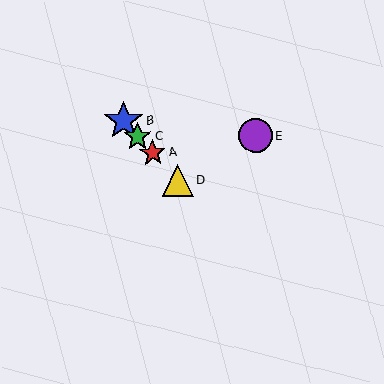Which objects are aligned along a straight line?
Objects A, B, C, D are aligned along a straight line.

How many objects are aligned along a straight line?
4 objects (A, B, C, D) are aligned along a straight line.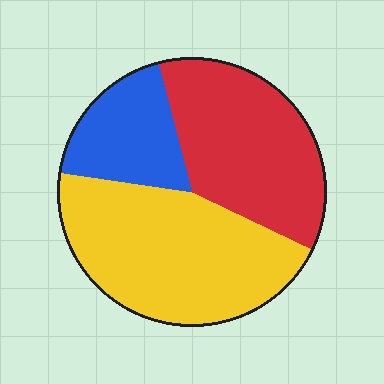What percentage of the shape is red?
Red takes up between a quarter and a half of the shape.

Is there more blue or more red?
Red.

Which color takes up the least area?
Blue, at roughly 20%.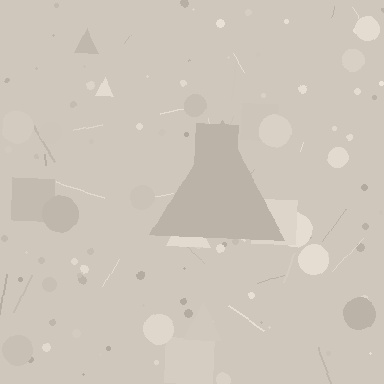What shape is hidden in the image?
A triangle is hidden in the image.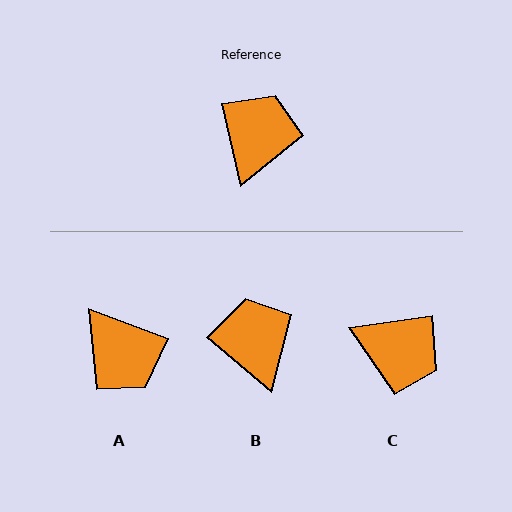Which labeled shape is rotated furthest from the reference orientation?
A, about 123 degrees away.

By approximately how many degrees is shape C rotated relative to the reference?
Approximately 95 degrees clockwise.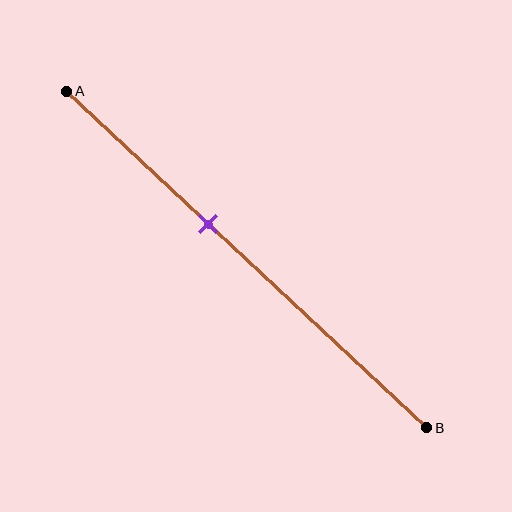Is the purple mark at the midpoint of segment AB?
No, the mark is at about 40% from A, not at the 50% midpoint.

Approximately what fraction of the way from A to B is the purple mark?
The purple mark is approximately 40% of the way from A to B.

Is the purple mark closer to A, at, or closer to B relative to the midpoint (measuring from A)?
The purple mark is closer to point A than the midpoint of segment AB.